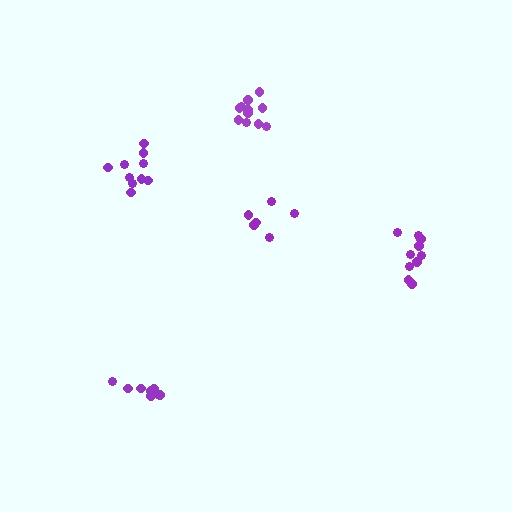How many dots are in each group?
Group 1: 6 dots, Group 2: 10 dots, Group 3: 8 dots, Group 4: 11 dots, Group 5: 10 dots (45 total).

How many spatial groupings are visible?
There are 5 spatial groupings.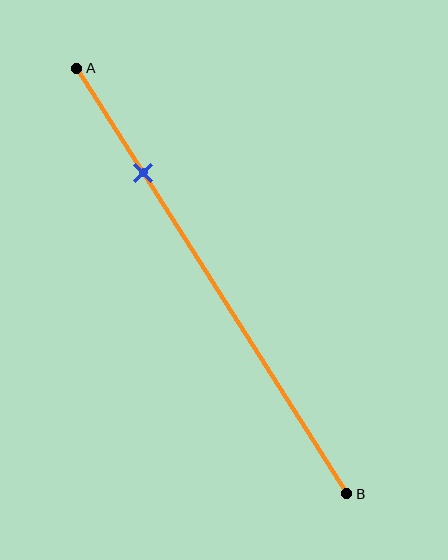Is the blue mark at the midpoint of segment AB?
No, the mark is at about 25% from A, not at the 50% midpoint.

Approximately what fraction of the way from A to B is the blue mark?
The blue mark is approximately 25% of the way from A to B.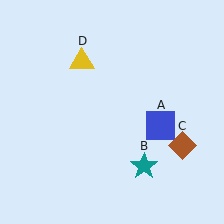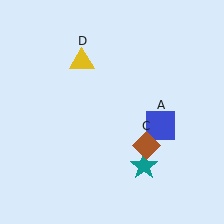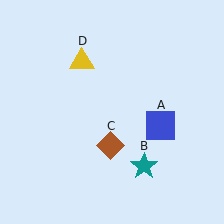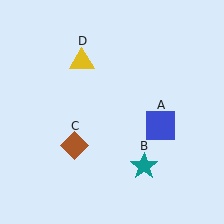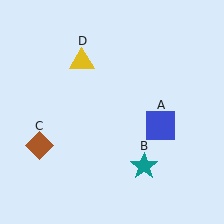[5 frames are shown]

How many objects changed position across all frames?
1 object changed position: brown diamond (object C).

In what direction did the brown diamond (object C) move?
The brown diamond (object C) moved left.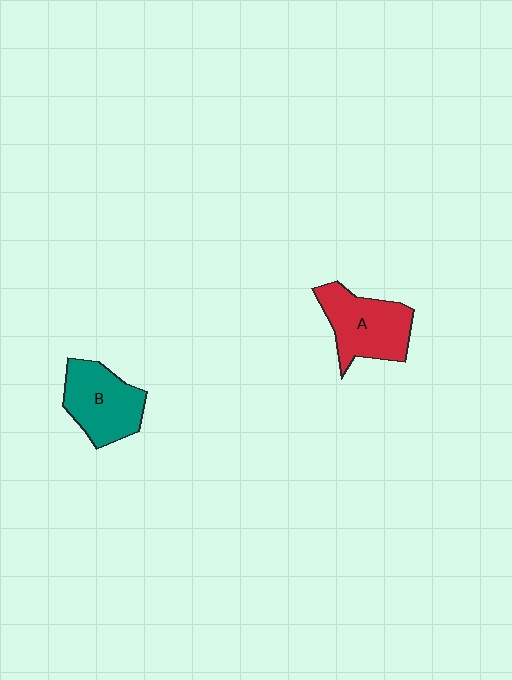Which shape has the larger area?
Shape A (red).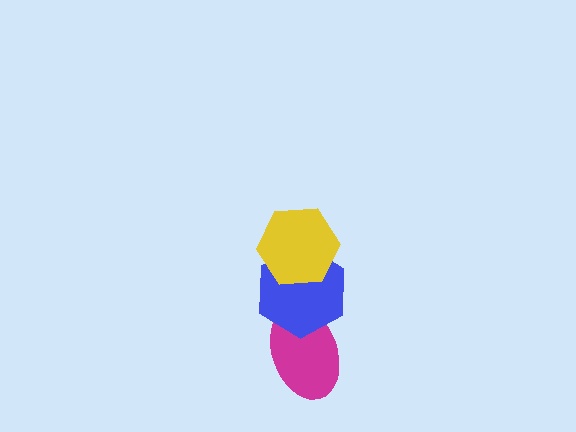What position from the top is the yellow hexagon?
The yellow hexagon is 1st from the top.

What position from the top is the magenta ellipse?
The magenta ellipse is 3rd from the top.